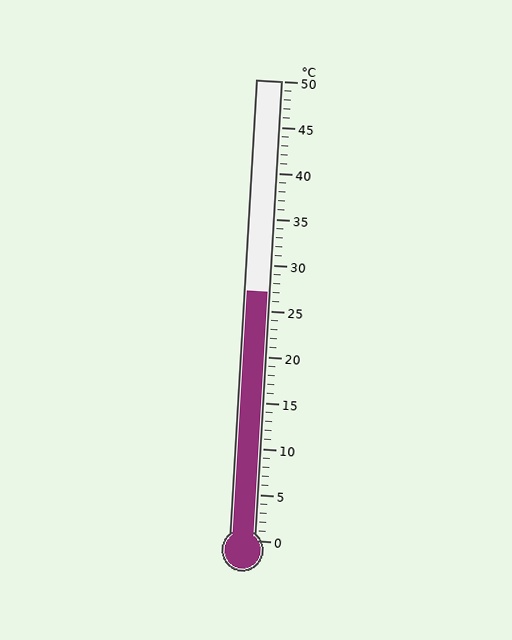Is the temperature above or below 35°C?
The temperature is below 35°C.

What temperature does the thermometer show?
The thermometer shows approximately 27°C.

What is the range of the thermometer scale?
The thermometer scale ranges from 0°C to 50°C.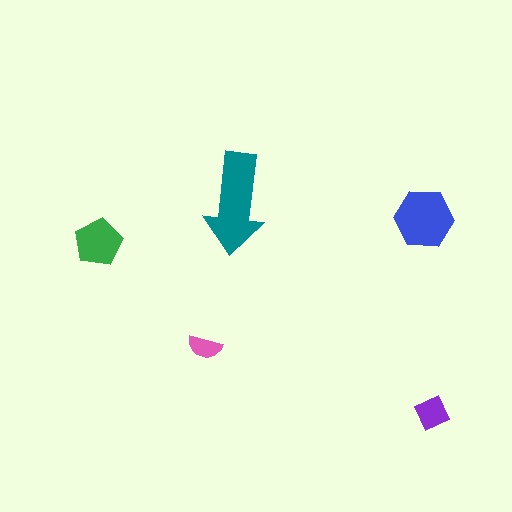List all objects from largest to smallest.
The teal arrow, the blue hexagon, the green pentagon, the purple diamond, the pink semicircle.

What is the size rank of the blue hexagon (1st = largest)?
2nd.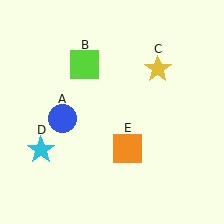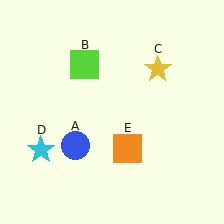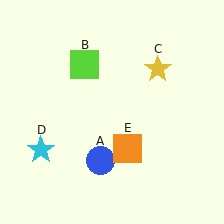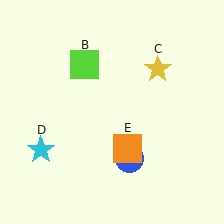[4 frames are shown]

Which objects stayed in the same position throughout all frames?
Lime square (object B) and yellow star (object C) and cyan star (object D) and orange square (object E) remained stationary.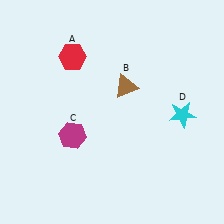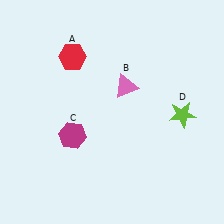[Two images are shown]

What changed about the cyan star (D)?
In Image 1, D is cyan. In Image 2, it changed to lime.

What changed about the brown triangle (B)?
In Image 1, B is brown. In Image 2, it changed to pink.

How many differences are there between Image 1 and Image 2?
There are 2 differences between the two images.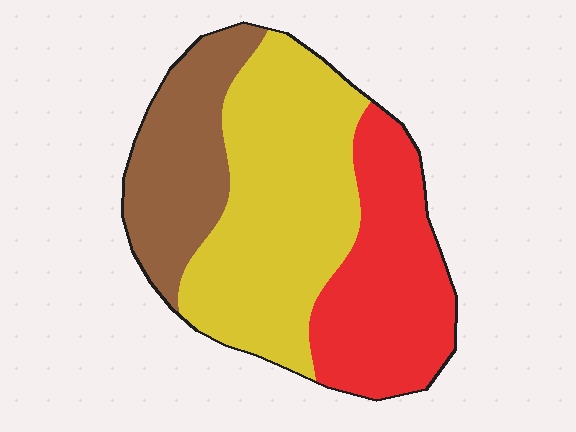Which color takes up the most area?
Yellow, at roughly 45%.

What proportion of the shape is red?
Red takes up between a quarter and a half of the shape.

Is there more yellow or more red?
Yellow.